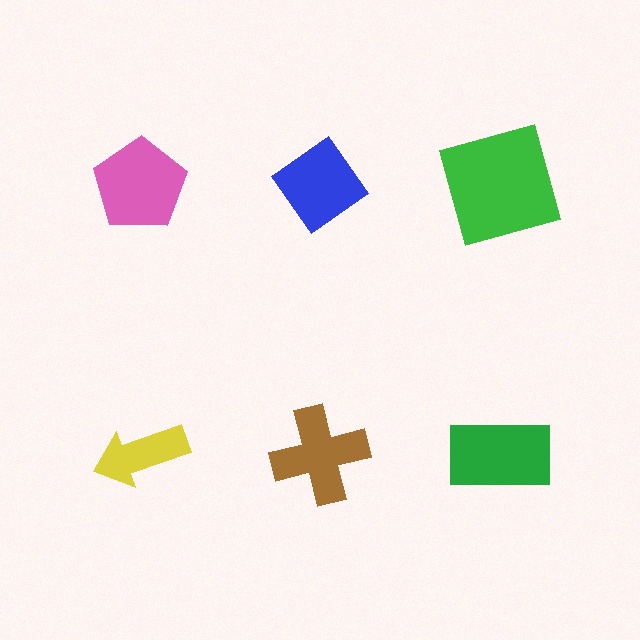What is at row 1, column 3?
A green square.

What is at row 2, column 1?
A yellow arrow.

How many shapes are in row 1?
3 shapes.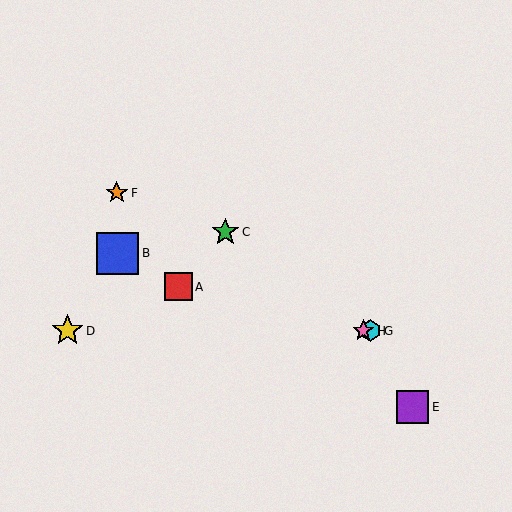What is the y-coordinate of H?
Object H is at y≈331.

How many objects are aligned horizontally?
3 objects (D, G, H) are aligned horizontally.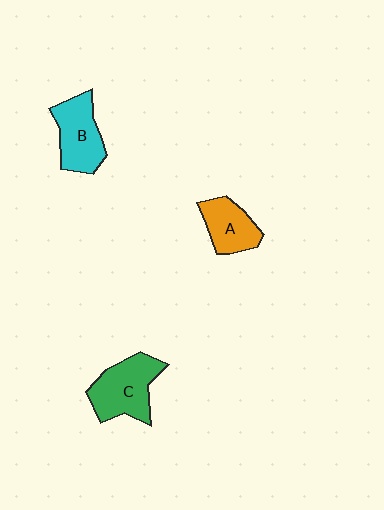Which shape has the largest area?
Shape C (green).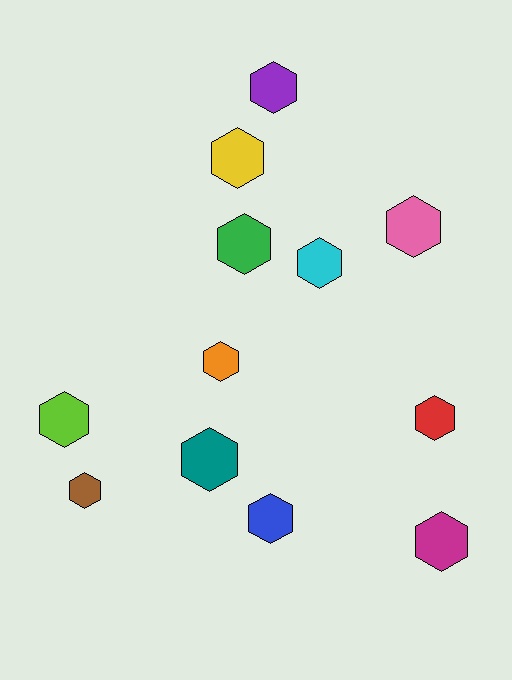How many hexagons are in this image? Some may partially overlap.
There are 12 hexagons.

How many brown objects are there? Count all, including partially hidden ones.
There is 1 brown object.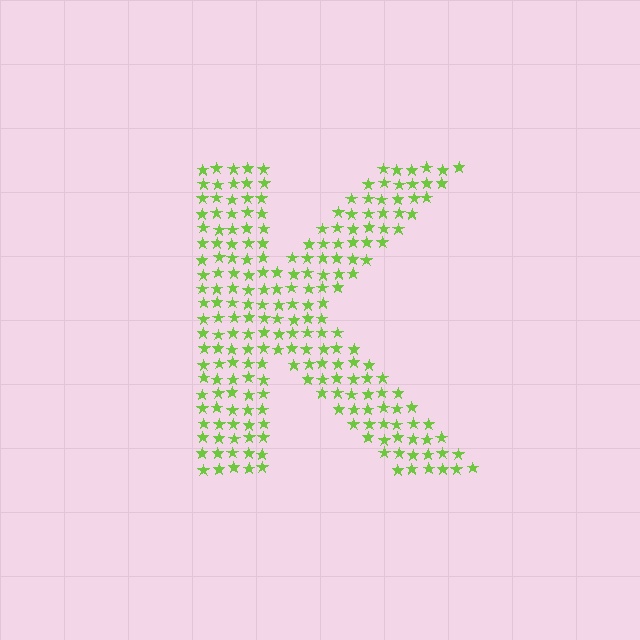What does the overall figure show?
The overall figure shows the letter K.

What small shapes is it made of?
It is made of small stars.